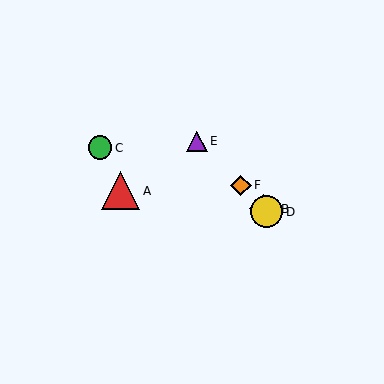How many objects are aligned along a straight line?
4 objects (B, D, E, F) are aligned along a straight line.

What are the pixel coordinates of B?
Object B is at (264, 209).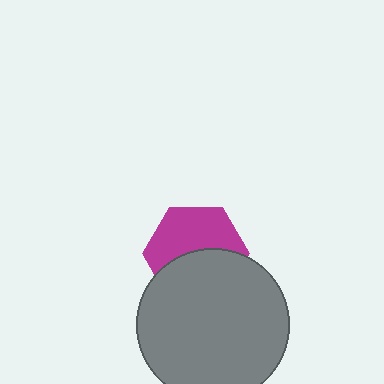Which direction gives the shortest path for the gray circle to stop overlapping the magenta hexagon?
Moving down gives the shortest separation.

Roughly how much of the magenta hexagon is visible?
About half of it is visible (roughly 52%).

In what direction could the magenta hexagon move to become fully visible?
The magenta hexagon could move up. That would shift it out from behind the gray circle entirely.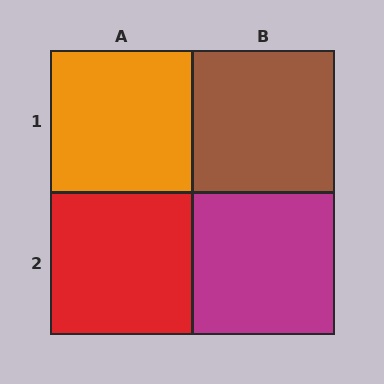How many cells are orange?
1 cell is orange.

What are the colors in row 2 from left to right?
Red, magenta.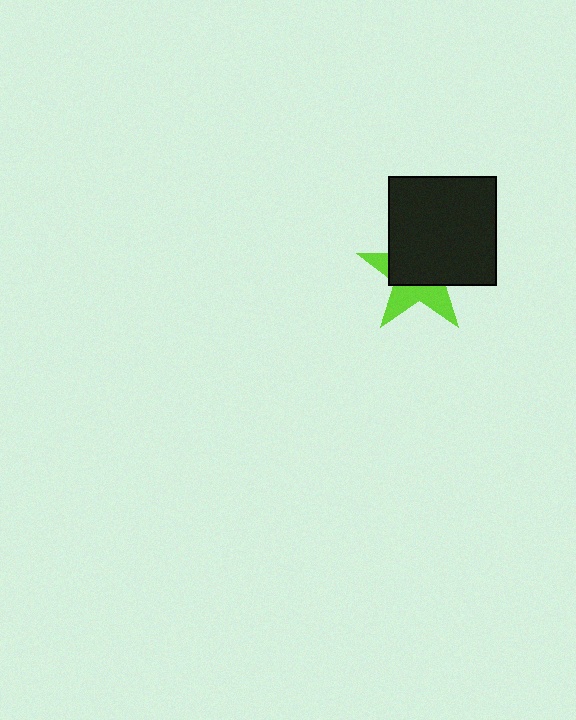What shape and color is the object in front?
The object in front is a black square.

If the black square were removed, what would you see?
You would see the complete lime star.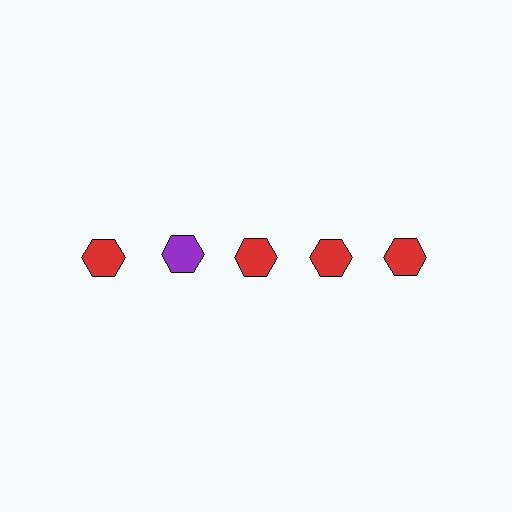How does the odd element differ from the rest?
It has a different color: purple instead of red.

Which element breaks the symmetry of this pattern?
The purple hexagon in the top row, second from left column breaks the symmetry. All other shapes are red hexagons.